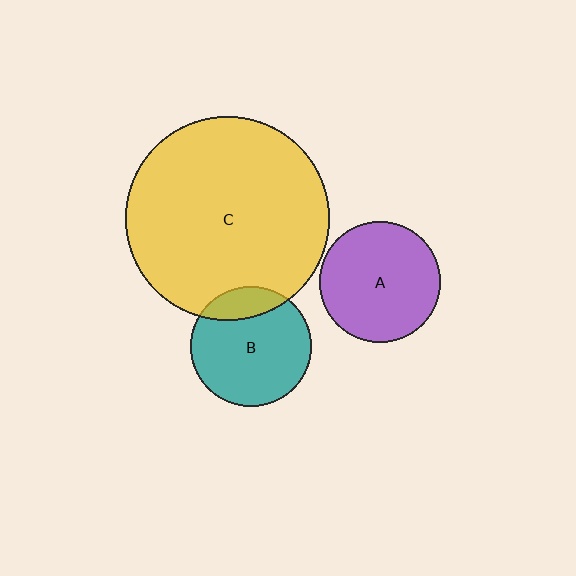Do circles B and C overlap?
Yes.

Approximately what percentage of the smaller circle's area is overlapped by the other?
Approximately 20%.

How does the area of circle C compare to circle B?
Approximately 2.9 times.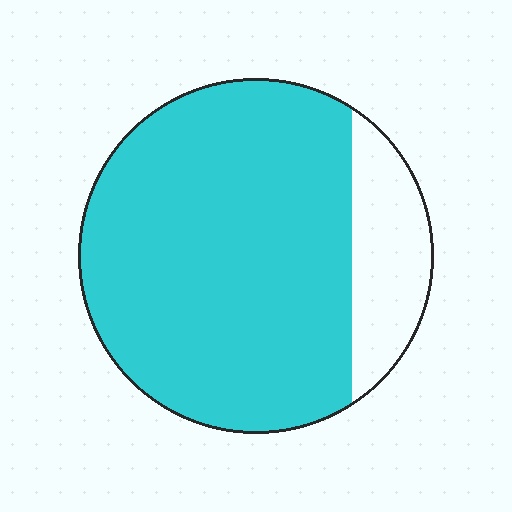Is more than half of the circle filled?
Yes.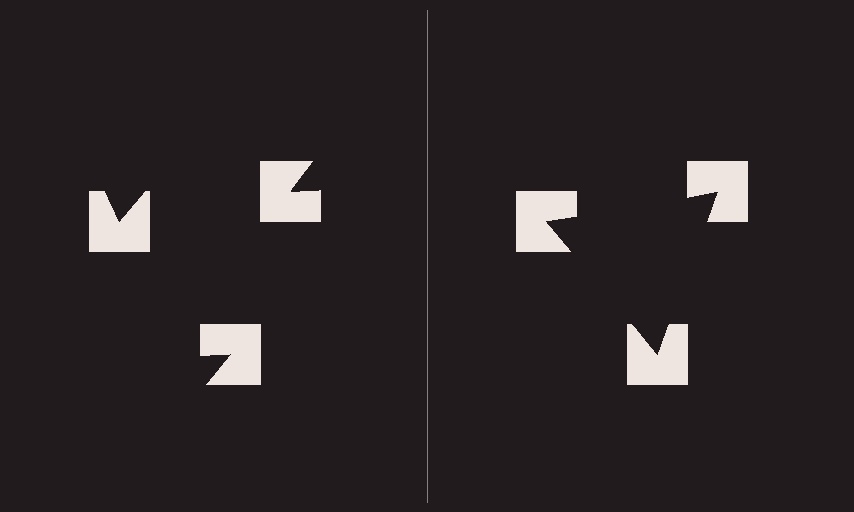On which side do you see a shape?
An illusory triangle appears on the right side. On the left side the wedge cuts are rotated, so no coherent shape forms.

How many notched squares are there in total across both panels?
6 — 3 on each side.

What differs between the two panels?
The notched squares are positioned identically on both sides; only the wedge orientations differ. On the right they align to a triangle; on the left they are misaligned.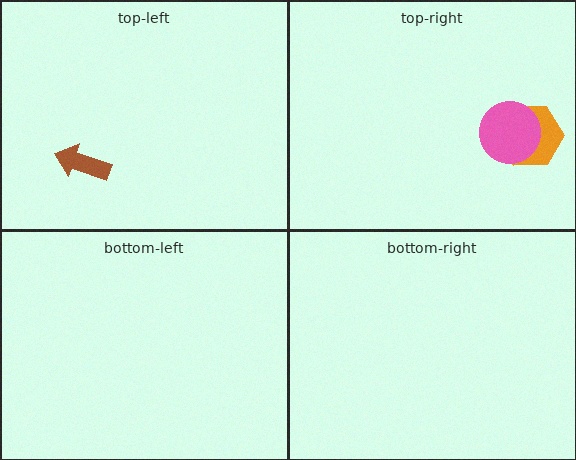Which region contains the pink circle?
The top-right region.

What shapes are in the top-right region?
The orange hexagon, the pink circle.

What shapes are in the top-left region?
The brown arrow.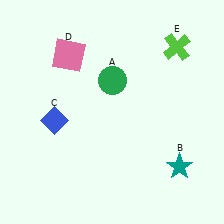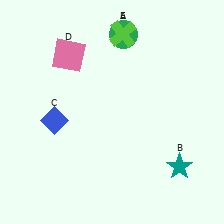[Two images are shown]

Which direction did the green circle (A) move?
The green circle (A) moved up.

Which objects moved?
The objects that moved are: the green circle (A), the lime cross (E).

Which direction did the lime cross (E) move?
The lime cross (E) moved left.